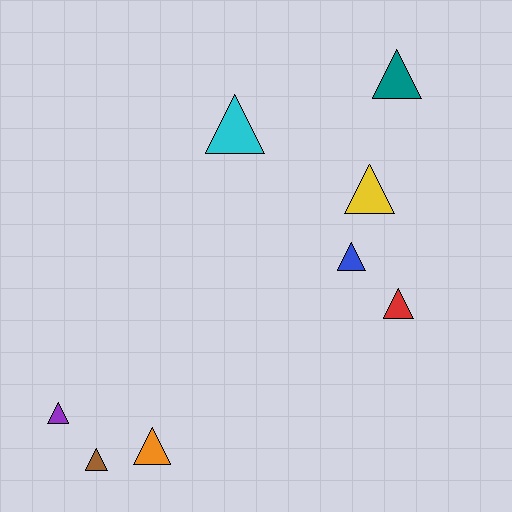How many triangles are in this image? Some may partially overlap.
There are 8 triangles.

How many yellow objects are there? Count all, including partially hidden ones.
There is 1 yellow object.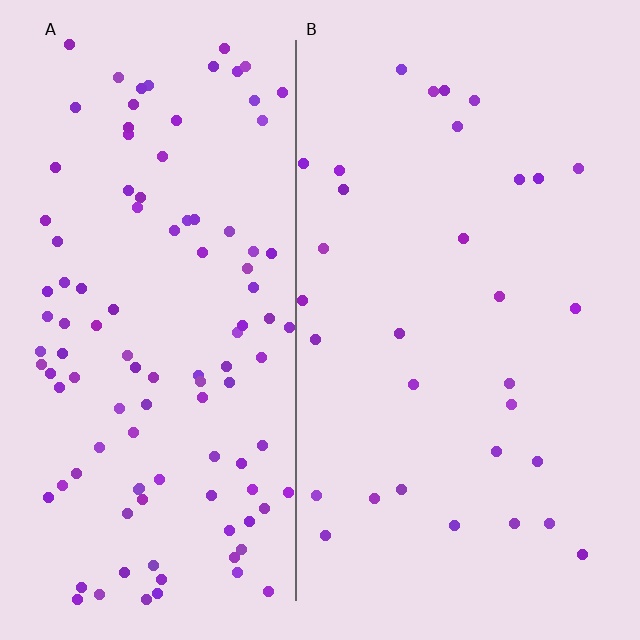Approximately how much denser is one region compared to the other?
Approximately 3.5× — region A over region B.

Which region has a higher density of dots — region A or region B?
A (the left).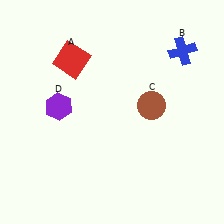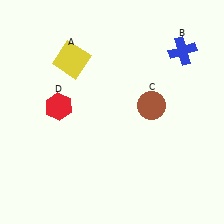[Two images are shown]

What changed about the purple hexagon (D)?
In Image 1, D is purple. In Image 2, it changed to red.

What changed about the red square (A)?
In Image 1, A is red. In Image 2, it changed to yellow.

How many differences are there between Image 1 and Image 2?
There are 2 differences between the two images.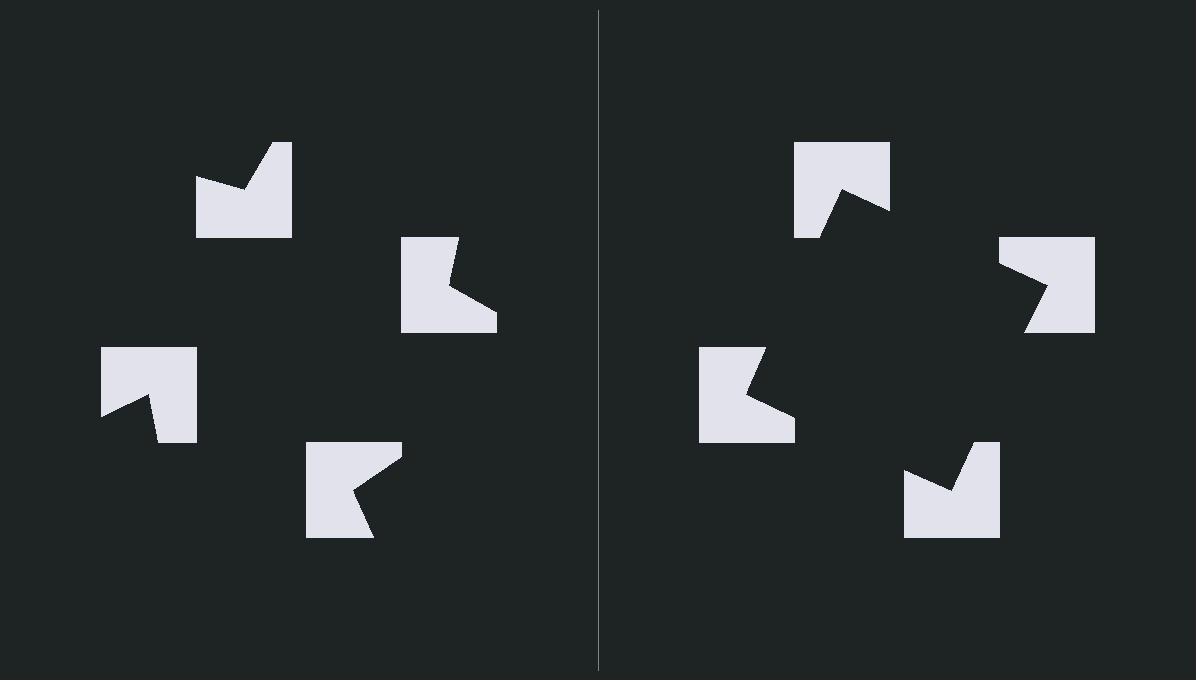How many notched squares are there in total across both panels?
8 — 4 on each side.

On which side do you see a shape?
An illusory square appears on the right side. On the left side the wedge cuts are rotated, so no coherent shape forms.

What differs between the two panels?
The notched squares are positioned identically on both sides; only the wedge orientations differ. On the right they align to a square; on the left they are misaligned.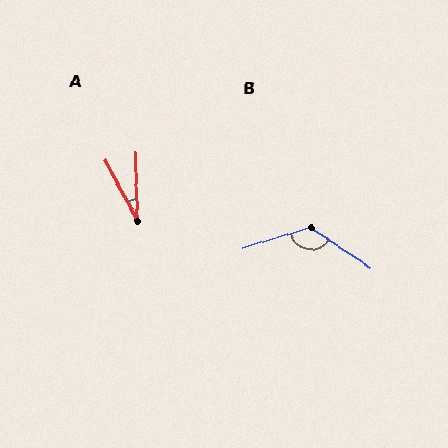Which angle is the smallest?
A, at approximately 26 degrees.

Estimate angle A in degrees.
Approximately 26 degrees.